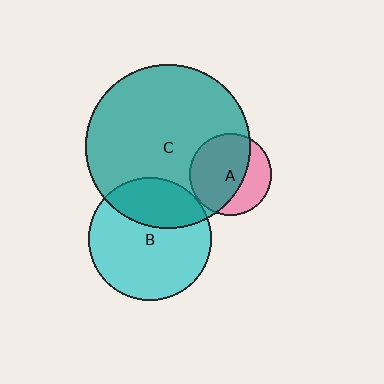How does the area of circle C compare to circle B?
Approximately 1.8 times.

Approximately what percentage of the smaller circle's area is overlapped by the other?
Approximately 65%.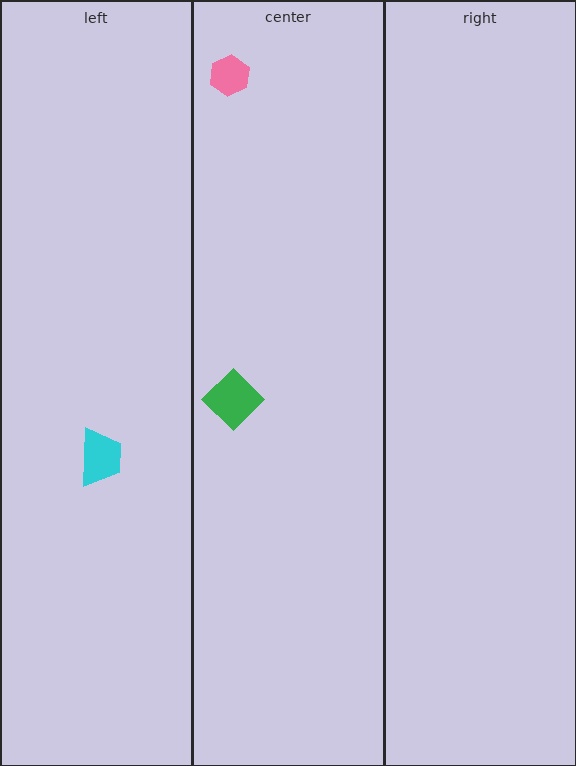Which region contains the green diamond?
The center region.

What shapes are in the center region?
The pink hexagon, the green diamond.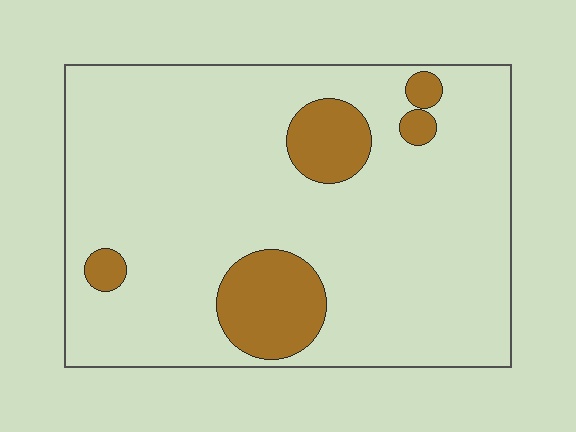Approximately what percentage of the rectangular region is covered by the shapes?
Approximately 15%.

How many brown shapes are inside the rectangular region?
5.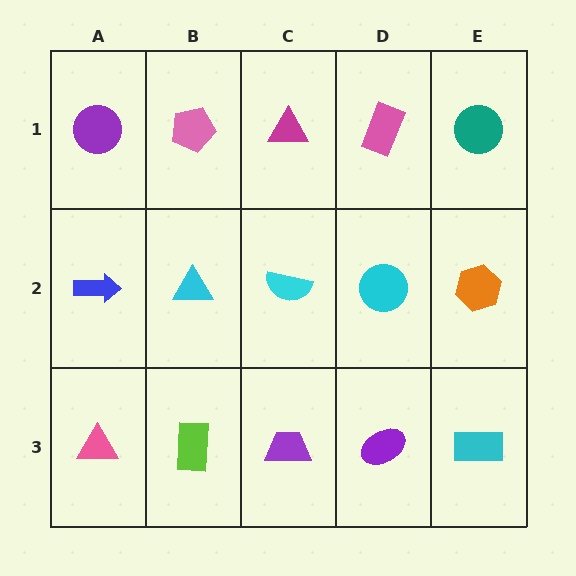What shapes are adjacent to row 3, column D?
A cyan circle (row 2, column D), a purple trapezoid (row 3, column C), a cyan rectangle (row 3, column E).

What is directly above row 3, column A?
A blue arrow.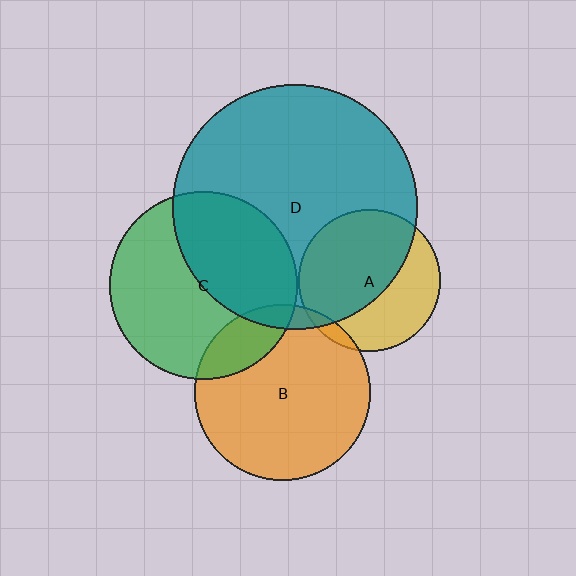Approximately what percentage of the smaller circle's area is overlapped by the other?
Approximately 5%.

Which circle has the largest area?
Circle D (teal).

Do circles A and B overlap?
Yes.